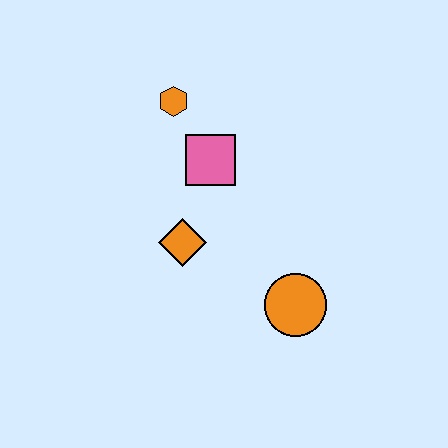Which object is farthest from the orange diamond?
The orange hexagon is farthest from the orange diamond.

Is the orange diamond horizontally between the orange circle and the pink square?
No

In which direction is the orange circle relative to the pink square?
The orange circle is below the pink square.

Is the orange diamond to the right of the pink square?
No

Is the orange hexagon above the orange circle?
Yes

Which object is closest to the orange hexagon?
The pink square is closest to the orange hexagon.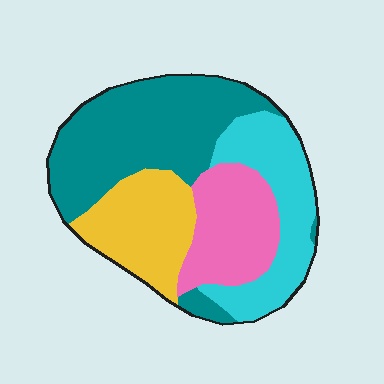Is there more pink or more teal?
Teal.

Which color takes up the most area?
Teal, at roughly 40%.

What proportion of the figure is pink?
Pink takes up about one fifth (1/5) of the figure.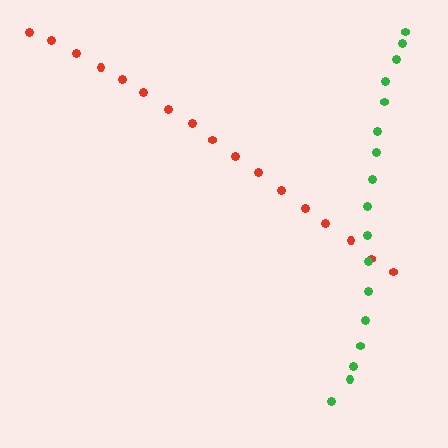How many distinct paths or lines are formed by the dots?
There are 2 distinct paths.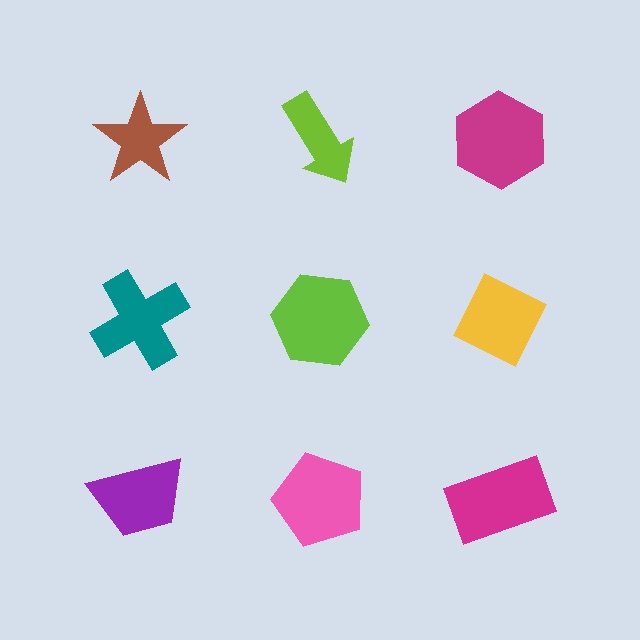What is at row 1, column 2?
A lime arrow.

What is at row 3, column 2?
A pink pentagon.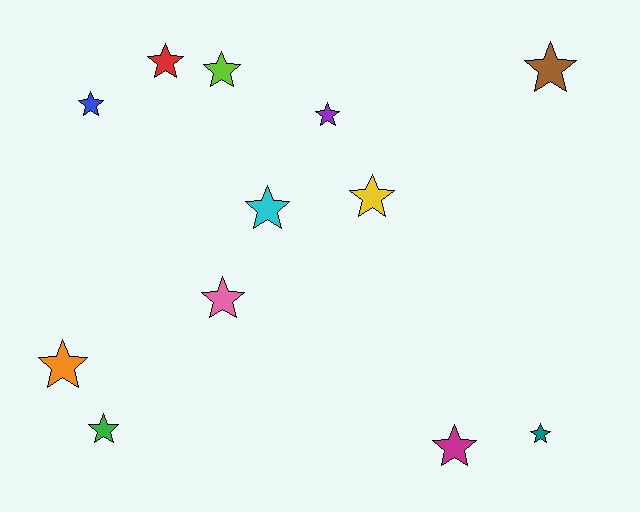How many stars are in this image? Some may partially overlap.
There are 12 stars.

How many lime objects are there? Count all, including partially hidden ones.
There is 1 lime object.